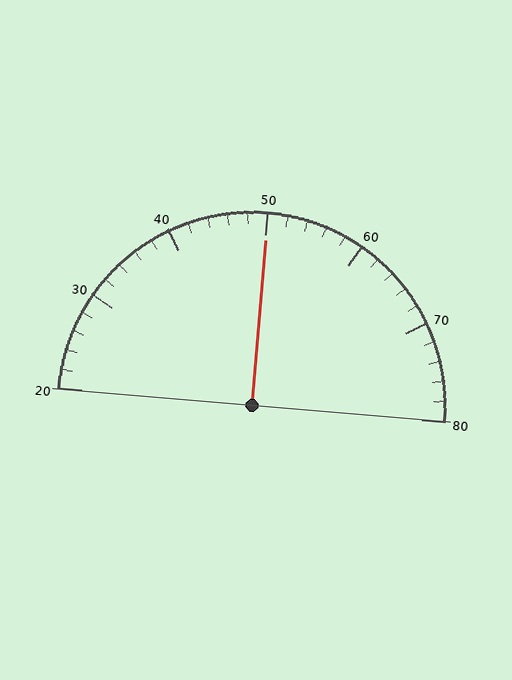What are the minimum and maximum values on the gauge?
The gauge ranges from 20 to 80.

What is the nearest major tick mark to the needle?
The nearest major tick mark is 50.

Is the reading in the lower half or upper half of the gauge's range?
The reading is in the upper half of the range (20 to 80).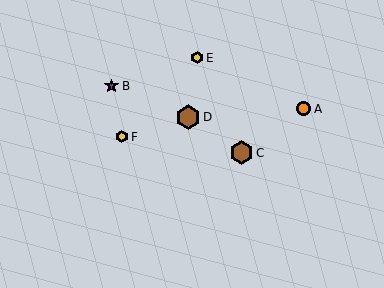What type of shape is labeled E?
Shape E is a yellow hexagon.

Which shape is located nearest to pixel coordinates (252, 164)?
The brown hexagon (labeled C) at (242, 153) is nearest to that location.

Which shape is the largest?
The brown hexagon (labeled D) is the largest.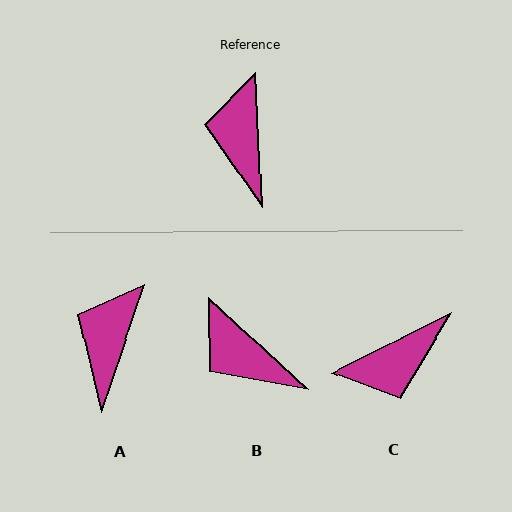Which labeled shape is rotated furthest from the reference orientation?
C, about 114 degrees away.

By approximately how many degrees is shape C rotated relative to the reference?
Approximately 114 degrees counter-clockwise.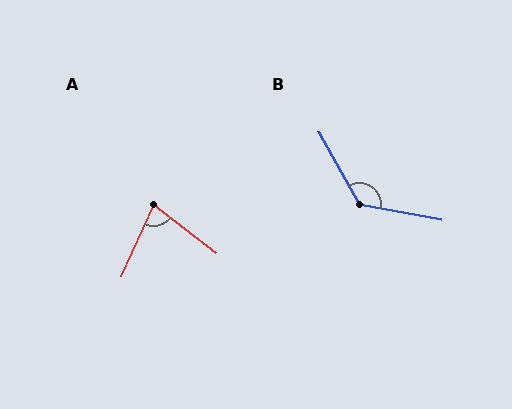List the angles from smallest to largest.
A (77°), B (130°).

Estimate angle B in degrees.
Approximately 130 degrees.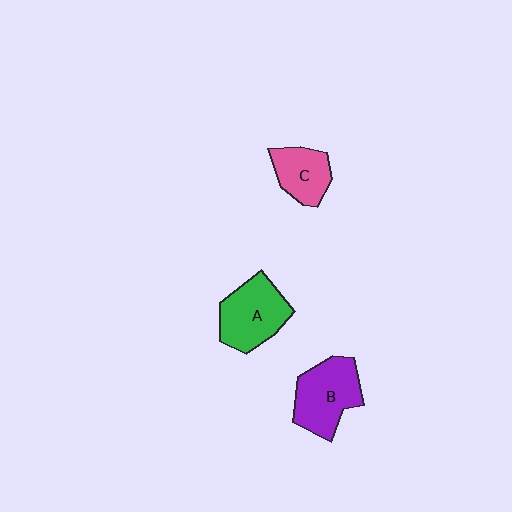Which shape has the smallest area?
Shape C (pink).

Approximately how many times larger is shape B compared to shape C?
Approximately 1.4 times.